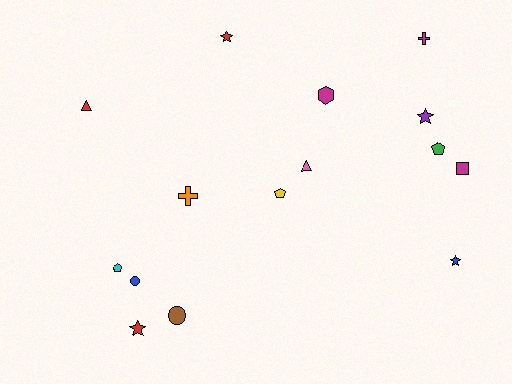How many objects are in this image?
There are 15 objects.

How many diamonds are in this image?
There are no diamonds.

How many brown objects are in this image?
There is 1 brown object.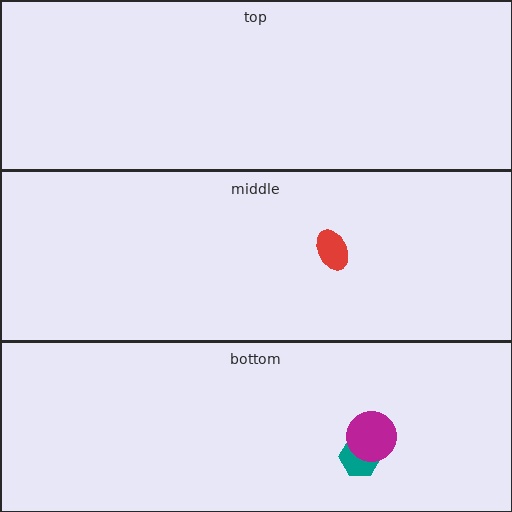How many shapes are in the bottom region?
2.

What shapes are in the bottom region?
The teal hexagon, the magenta circle.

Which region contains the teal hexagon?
The bottom region.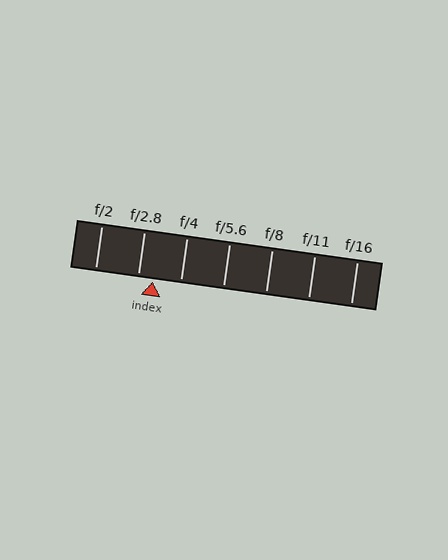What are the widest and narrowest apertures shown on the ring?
The widest aperture shown is f/2 and the narrowest is f/16.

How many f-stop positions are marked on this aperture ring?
There are 7 f-stop positions marked.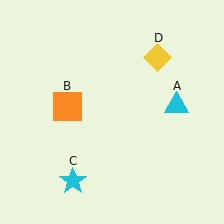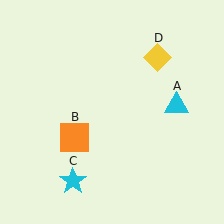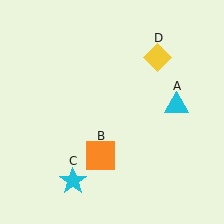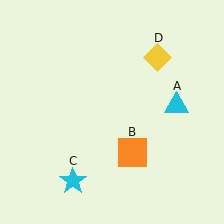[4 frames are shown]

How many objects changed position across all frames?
1 object changed position: orange square (object B).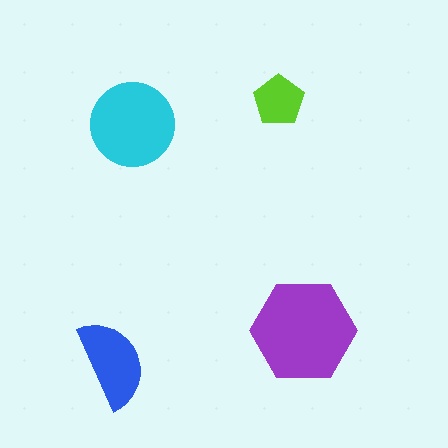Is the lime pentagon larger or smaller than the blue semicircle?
Smaller.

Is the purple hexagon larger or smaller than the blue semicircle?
Larger.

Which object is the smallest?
The lime pentagon.